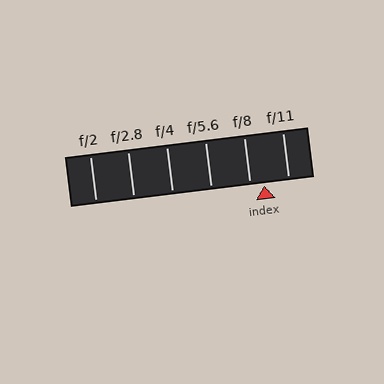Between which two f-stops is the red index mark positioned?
The index mark is between f/8 and f/11.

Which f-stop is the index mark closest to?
The index mark is closest to f/8.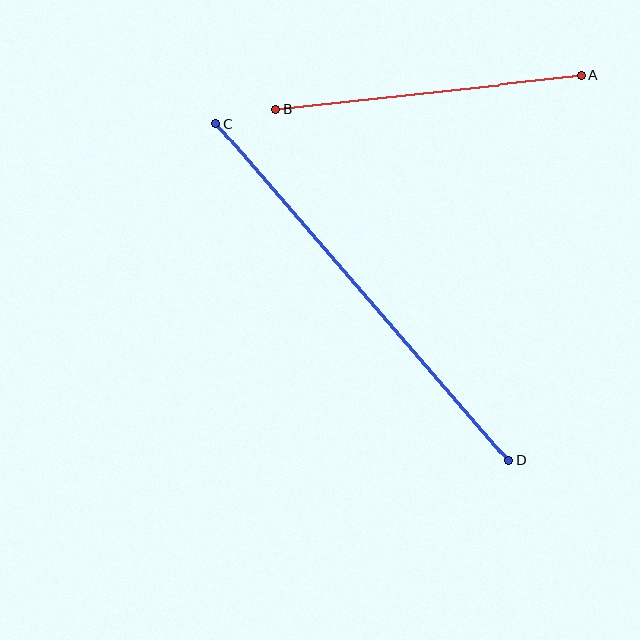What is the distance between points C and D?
The distance is approximately 446 pixels.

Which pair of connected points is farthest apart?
Points C and D are farthest apart.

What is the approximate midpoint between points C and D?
The midpoint is at approximately (363, 292) pixels.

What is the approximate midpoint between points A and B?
The midpoint is at approximately (429, 92) pixels.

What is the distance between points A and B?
The distance is approximately 307 pixels.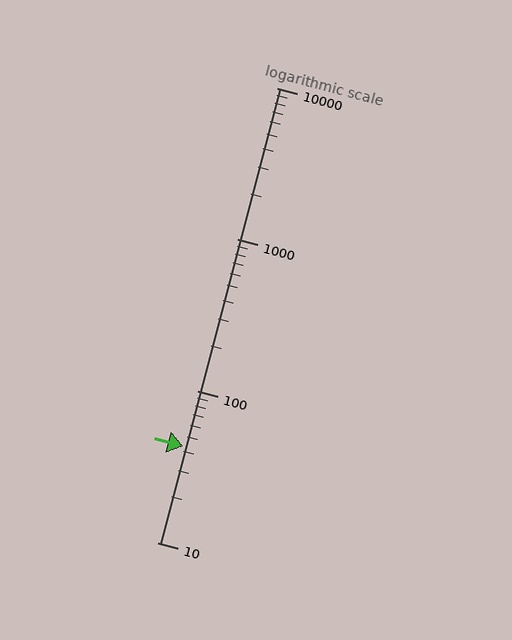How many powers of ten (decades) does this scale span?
The scale spans 3 decades, from 10 to 10000.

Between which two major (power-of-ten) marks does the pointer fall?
The pointer is between 10 and 100.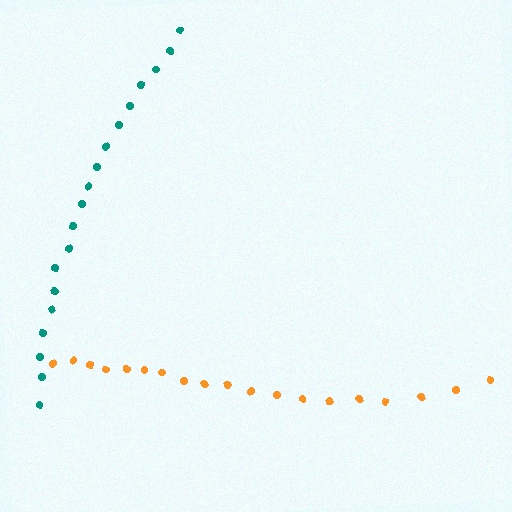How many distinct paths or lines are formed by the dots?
There are 2 distinct paths.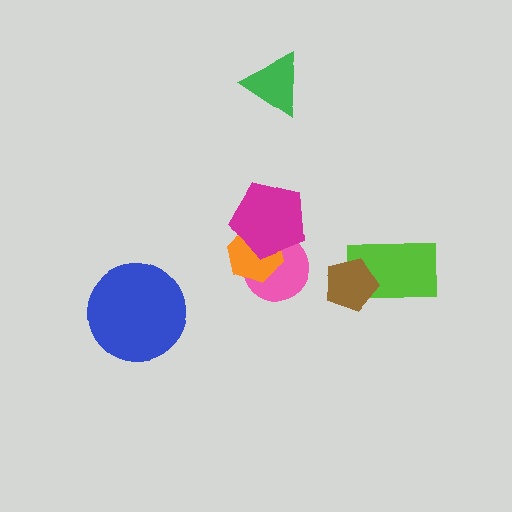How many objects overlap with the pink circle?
2 objects overlap with the pink circle.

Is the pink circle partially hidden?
Yes, it is partially covered by another shape.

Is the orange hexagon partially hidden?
Yes, it is partially covered by another shape.